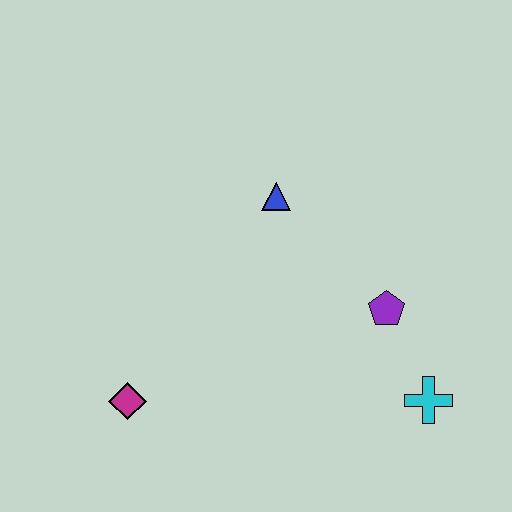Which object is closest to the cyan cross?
The purple pentagon is closest to the cyan cross.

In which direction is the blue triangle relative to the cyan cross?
The blue triangle is above the cyan cross.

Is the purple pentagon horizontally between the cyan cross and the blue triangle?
Yes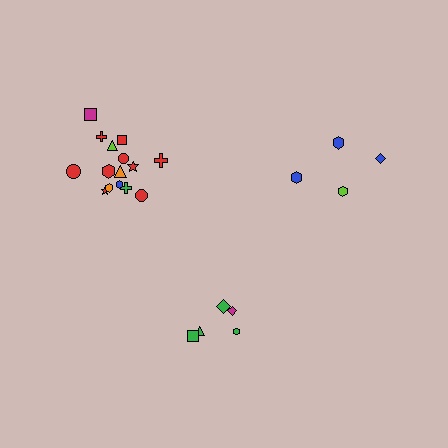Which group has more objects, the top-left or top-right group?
The top-left group.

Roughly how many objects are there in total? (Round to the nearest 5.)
Roughly 25 objects in total.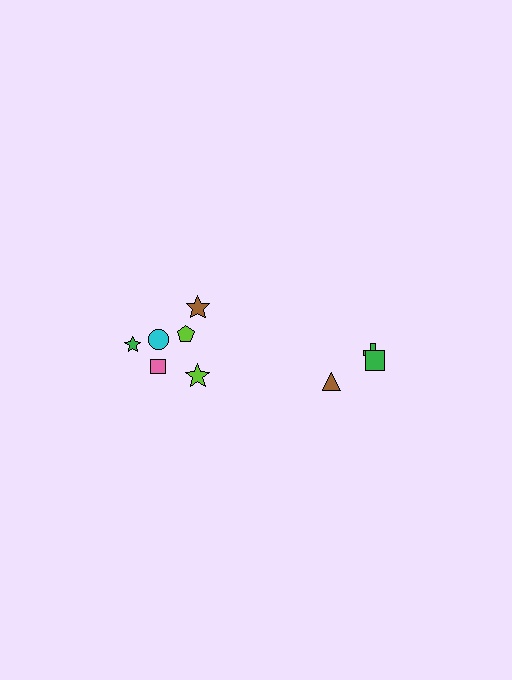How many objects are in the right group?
There are 3 objects.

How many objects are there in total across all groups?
There are 9 objects.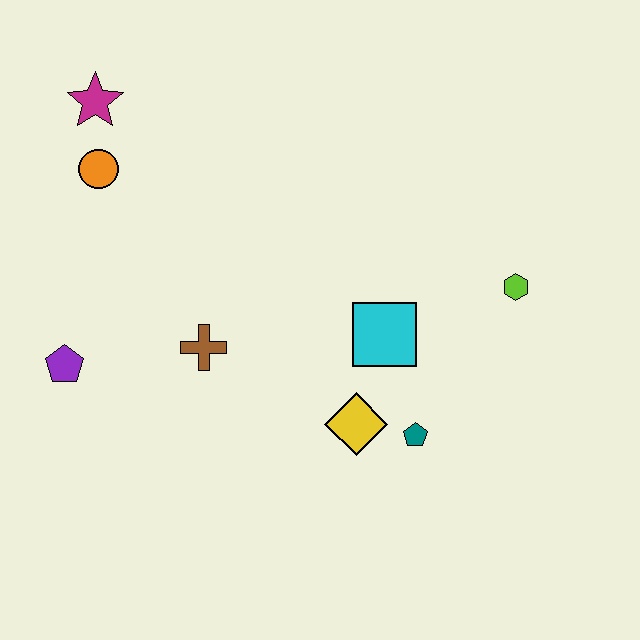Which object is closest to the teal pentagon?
The yellow diamond is closest to the teal pentagon.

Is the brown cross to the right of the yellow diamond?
No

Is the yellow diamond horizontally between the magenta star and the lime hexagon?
Yes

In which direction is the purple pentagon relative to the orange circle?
The purple pentagon is below the orange circle.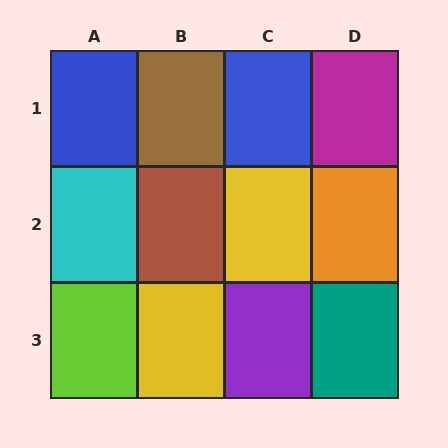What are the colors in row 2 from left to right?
Cyan, brown, yellow, orange.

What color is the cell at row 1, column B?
Brown.